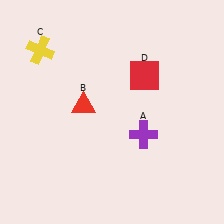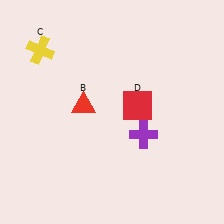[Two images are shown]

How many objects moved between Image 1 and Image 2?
1 object moved between the two images.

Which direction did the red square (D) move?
The red square (D) moved down.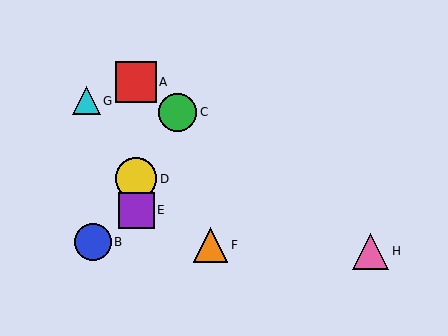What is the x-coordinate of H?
Object H is at x≈371.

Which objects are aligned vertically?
Objects A, D, E are aligned vertically.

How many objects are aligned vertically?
3 objects (A, D, E) are aligned vertically.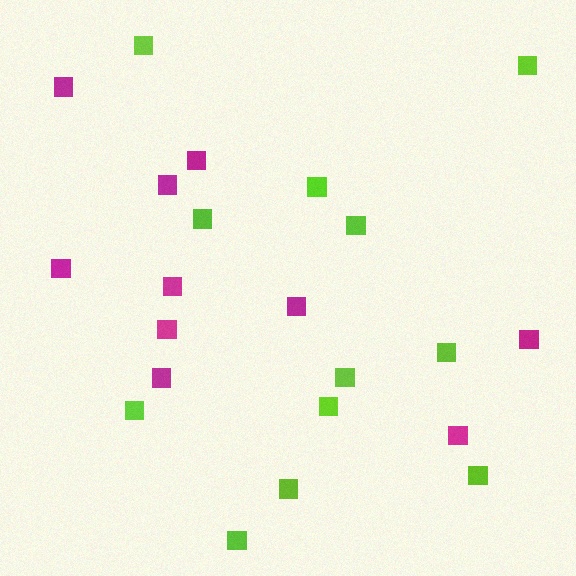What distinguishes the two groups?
There are 2 groups: one group of lime squares (12) and one group of magenta squares (10).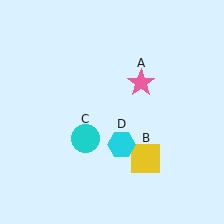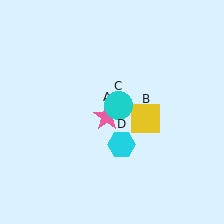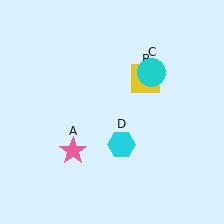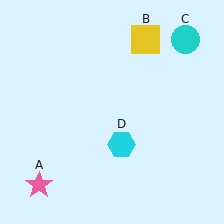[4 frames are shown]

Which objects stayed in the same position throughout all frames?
Cyan hexagon (object D) remained stationary.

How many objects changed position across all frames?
3 objects changed position: pink star (object A), yellow square (object B), cyan circle (object C).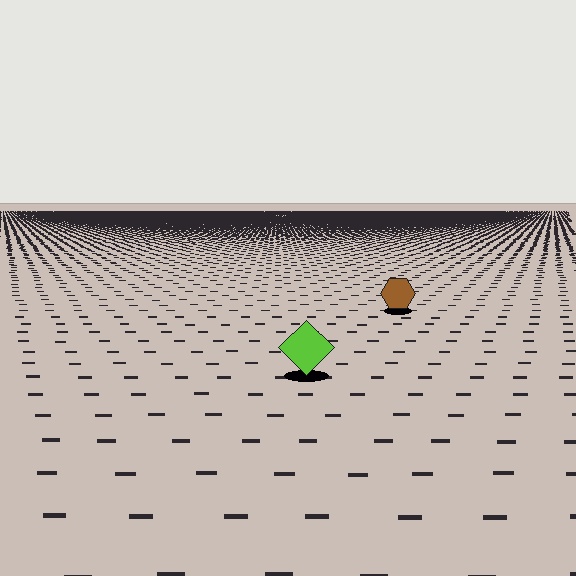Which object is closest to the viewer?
The lime diamond is closest. The texture marks near it are larger and more spread out.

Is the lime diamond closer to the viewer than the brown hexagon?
Yes. The lime diamond is closer — you can tell from the texture gradient: the ground texture is coarser near it.